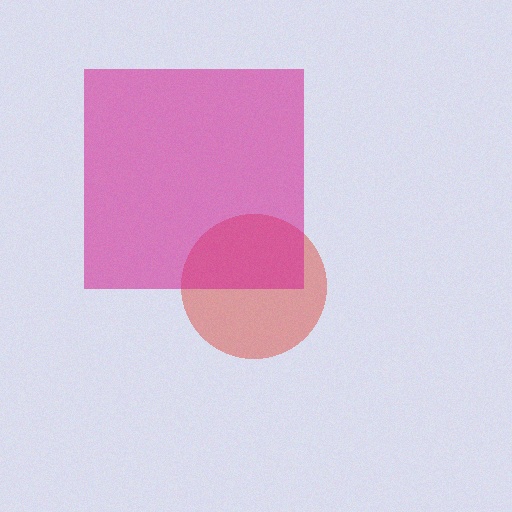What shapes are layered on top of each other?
The layered shapes are: a red circle, a magenta square.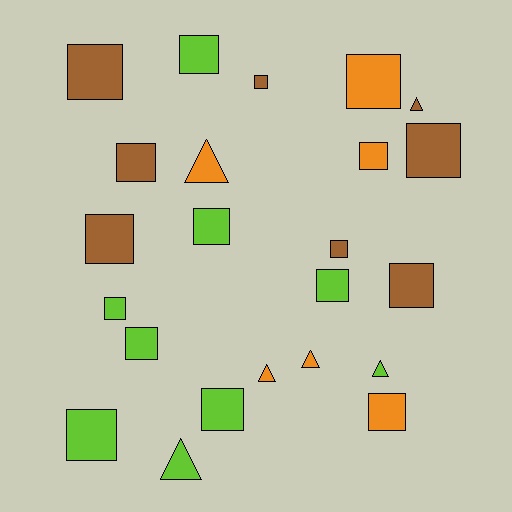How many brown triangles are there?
There is 1 brown triangle.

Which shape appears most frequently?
Square, with 17 objects.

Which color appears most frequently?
Lime, with 9 objects.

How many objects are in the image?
There are 23 objects.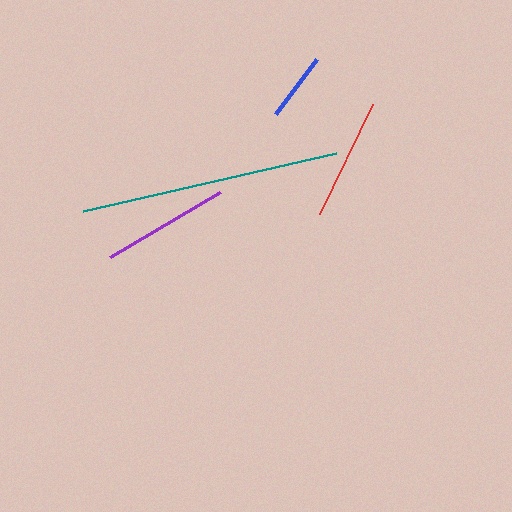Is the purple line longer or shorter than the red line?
The purple line is longer than the red line.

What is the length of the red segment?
The red segment is approximately 122 pixels long.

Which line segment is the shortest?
The blue line is the shortest at approximately 69 pixels.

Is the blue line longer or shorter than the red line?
The red line is longer than the blue line.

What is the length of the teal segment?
The teal segment is approximately 259 pixels long.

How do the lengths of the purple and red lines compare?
The purple and red lines are approximately the same length.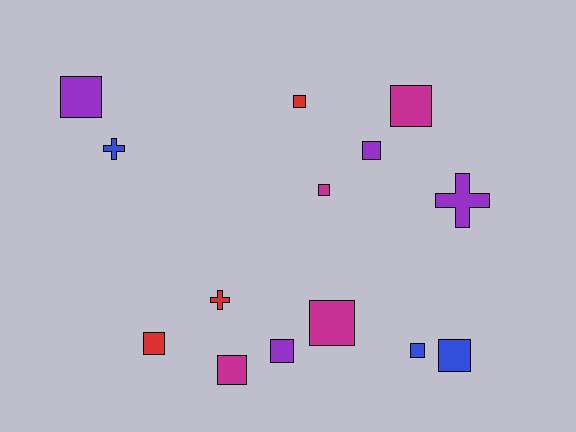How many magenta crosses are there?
There are no magenta crosses.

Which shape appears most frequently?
Square, with 11 objects.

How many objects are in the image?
There are 14 objects.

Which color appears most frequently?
Magenta, with 4 objects.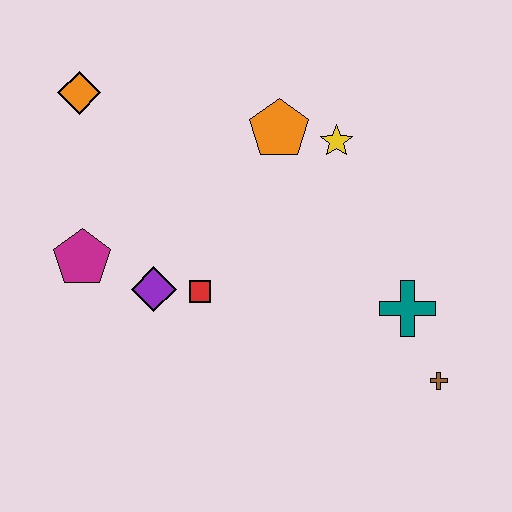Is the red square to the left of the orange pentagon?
Yes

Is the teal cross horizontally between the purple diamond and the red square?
No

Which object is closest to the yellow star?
The orange pentagon is closest to the yellow star.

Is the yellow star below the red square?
No